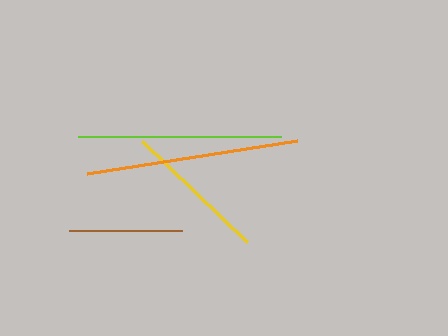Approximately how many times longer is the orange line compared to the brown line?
The orange line is approximately 1.9 times the length of the brown line.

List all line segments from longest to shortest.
From longest to shortest: orange, lime, yellow, brown.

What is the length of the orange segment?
The orange segment is approximately 212 pixels long.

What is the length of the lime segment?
The lime segment is approximately 202 pixels long.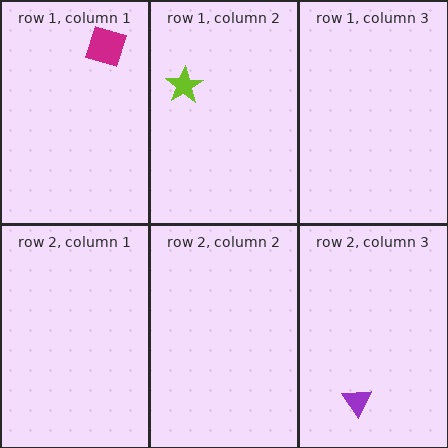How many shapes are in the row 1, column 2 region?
1.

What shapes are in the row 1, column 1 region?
The magenta diamond.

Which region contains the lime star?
The row 1, column 2 region.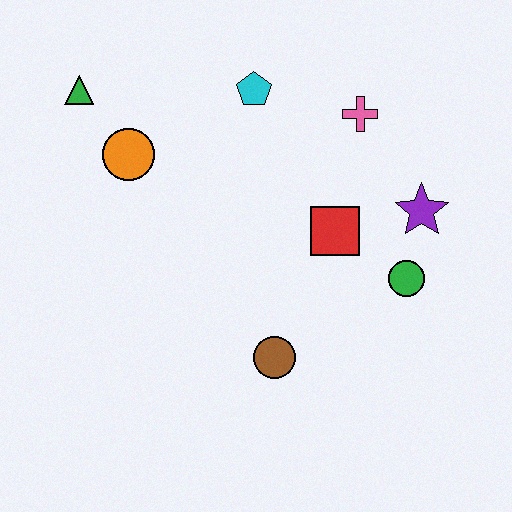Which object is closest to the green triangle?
The orange circle is closest to the green triangle.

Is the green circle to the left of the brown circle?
No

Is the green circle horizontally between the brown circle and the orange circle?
No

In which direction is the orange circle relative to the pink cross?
The orange circle is to the left of the pink cross.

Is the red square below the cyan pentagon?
Yes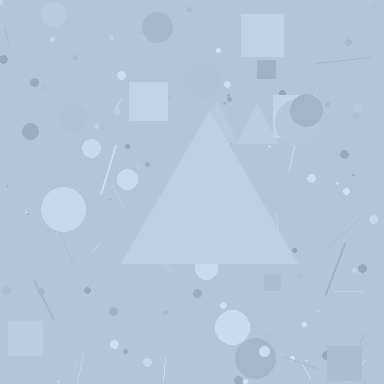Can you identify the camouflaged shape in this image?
The camouflaged shape is a triangle.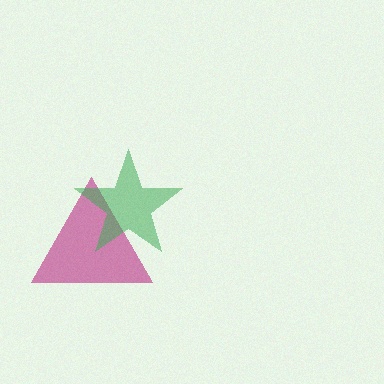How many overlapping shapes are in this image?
There are 2 overlapping shapes in the image.